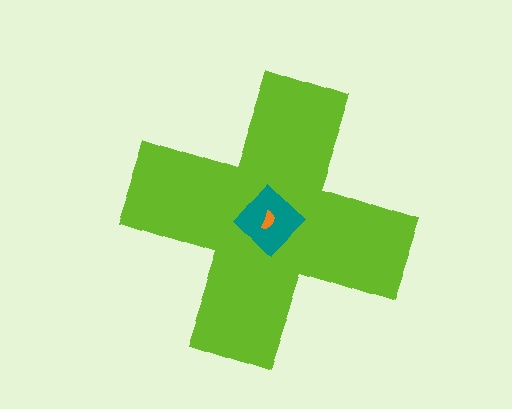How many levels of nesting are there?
3.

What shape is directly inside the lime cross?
The teal diamond.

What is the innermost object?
The orange semicircle.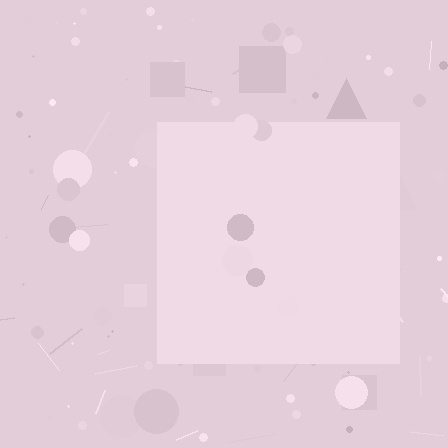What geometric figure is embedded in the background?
A square is embedded in the background.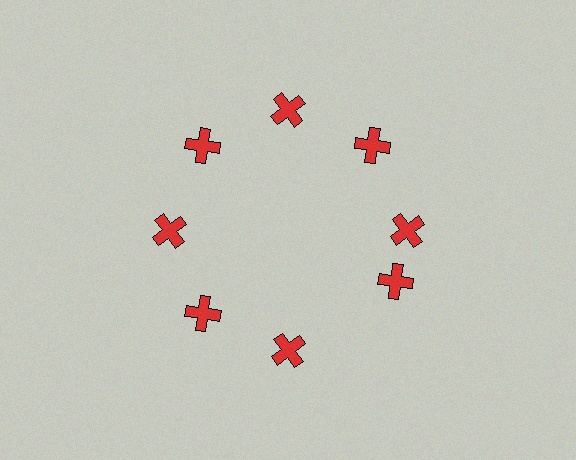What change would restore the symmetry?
The symmetry would be restored by rotating it back into even spacing with its neighbors so that all 8 crosses sit at equal angles and equal distance from the center.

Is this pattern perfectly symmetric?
No. The 8 red crosses are arranged in a ring, but one element near the 4 o'clock position is rotated out of alignment along the ring, breaking the 8-fold rotational symmetry.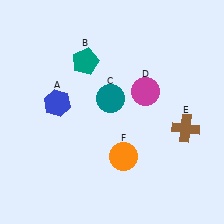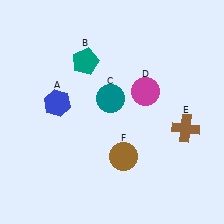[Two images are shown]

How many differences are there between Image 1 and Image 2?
There is 1 difference between the two images.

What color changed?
The circle (F) changed from orange in Image 1 to brown in Image 2.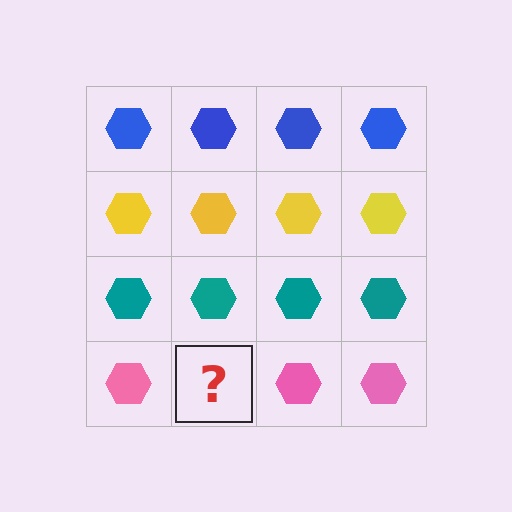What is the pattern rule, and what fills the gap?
The rule is that each row has a consistent color. The gap should be filled with a pink hexagon.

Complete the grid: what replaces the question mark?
The question mark should be replaced with a pink hexagon.